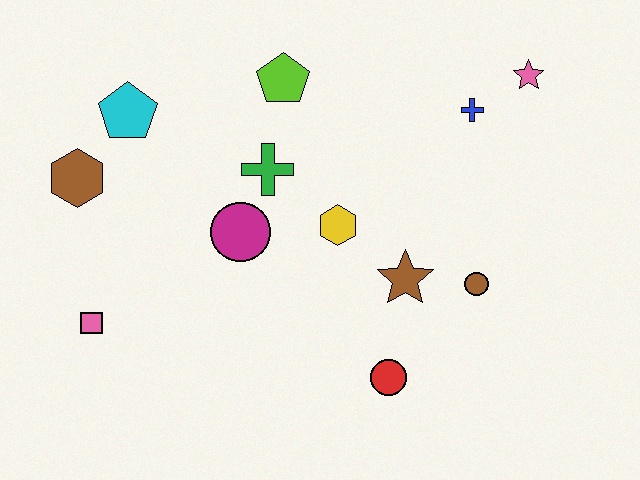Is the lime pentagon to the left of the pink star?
Yes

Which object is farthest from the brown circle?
The brown hexagon is farthest from the brown circle.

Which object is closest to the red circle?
The brown star is closest to the red circle.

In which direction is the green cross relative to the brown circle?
The green cross is to the left of the brown circle.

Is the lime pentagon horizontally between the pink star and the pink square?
Yes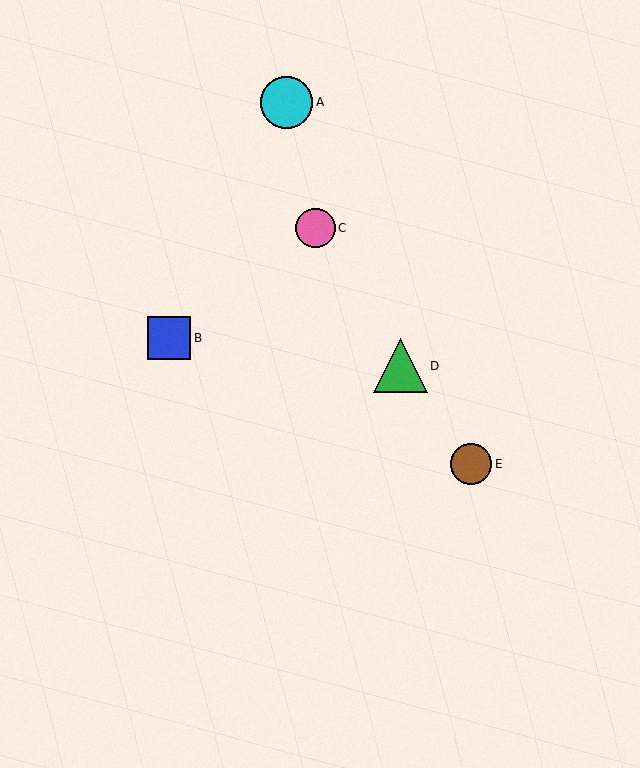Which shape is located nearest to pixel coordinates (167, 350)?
The blue square (labeled B) at (169, 338) is nearest to that location.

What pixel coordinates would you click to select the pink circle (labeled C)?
Click at (315, 228) to select the pink circle C.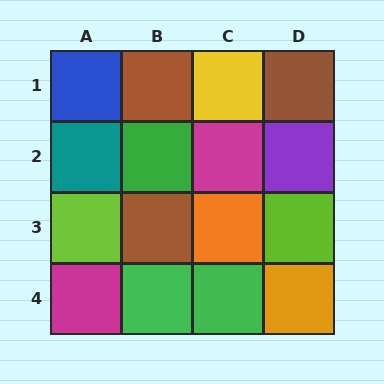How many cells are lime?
2 cells are lime.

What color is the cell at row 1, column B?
Brown.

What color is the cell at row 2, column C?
Magenta.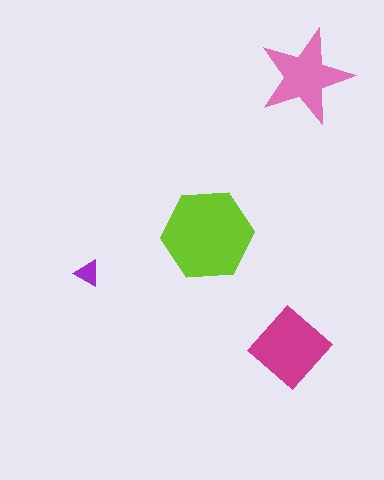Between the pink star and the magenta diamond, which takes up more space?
The magenta diamond.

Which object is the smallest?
The purple triangle.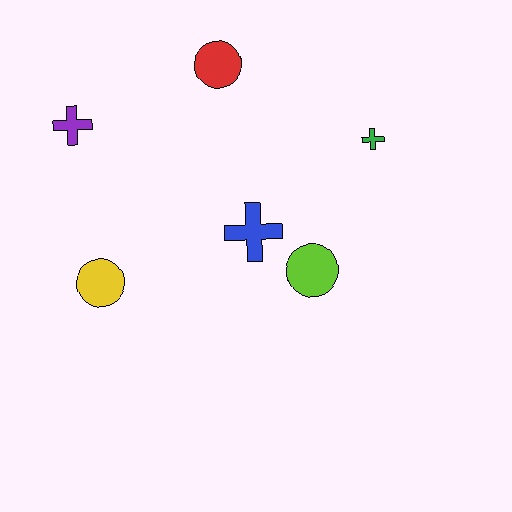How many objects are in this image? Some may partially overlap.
There are 6 objects.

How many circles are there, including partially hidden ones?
There are 3 circles.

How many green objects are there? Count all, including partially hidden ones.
There is 1 green object.